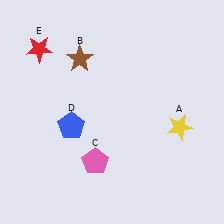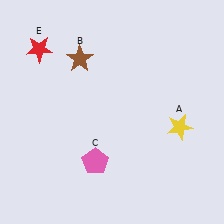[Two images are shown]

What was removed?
The blue pentagon (D) was removed in Image 2.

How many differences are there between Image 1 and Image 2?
There is 1 difference between the two images.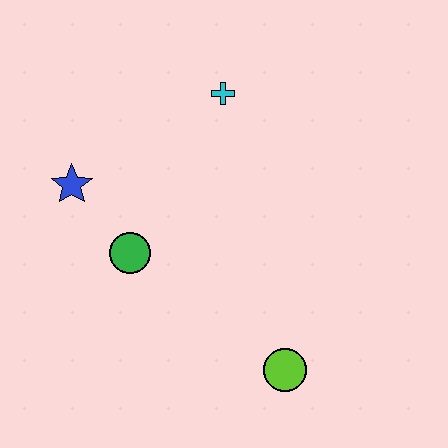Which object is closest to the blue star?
The green circle is closest to the blue star.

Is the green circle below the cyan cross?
Yes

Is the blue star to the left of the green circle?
Yes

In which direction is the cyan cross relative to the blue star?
The cyan cross is to the right of the blue star.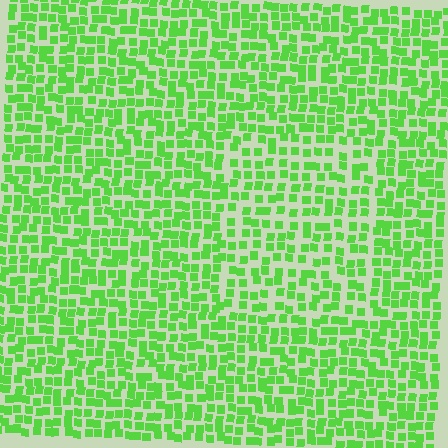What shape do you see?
I see a rectangle.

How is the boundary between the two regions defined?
The boundary is defined by a change in element density (approximately 1.4x ratio). All elements are the same color, size, and shape.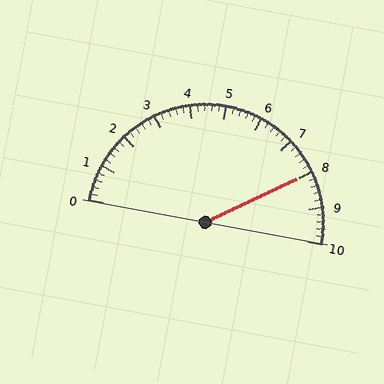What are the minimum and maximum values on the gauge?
The gauge ranges from 0 to 10.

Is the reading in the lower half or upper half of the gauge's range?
The reading is in the upper half of the range (0 to 10).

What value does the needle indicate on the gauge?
The needle indicates approximately 8.0.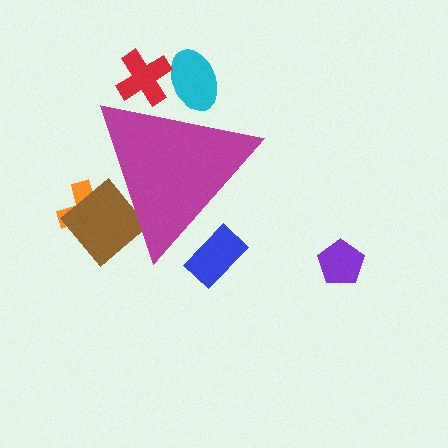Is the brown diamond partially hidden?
Yes, the brown diamond is partially hidden behind the magenta triangle.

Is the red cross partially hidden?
Yes, the red cross is partially hidden behind the magenta triangle.